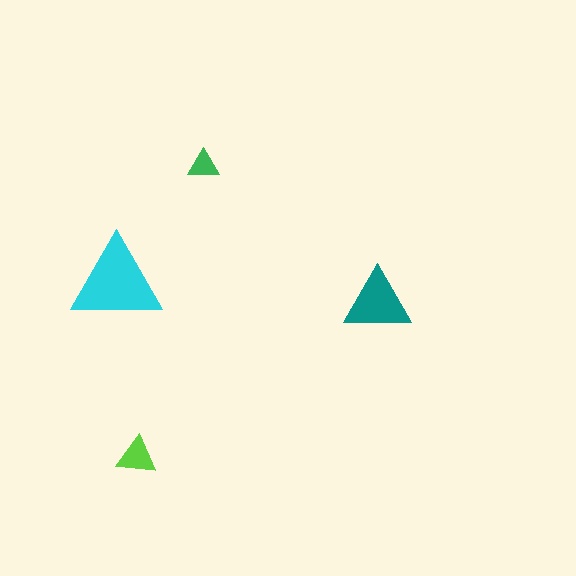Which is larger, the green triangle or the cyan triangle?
The cyan one.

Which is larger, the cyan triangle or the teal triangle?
The cyan one.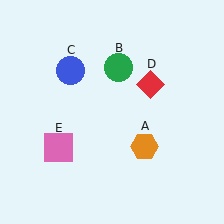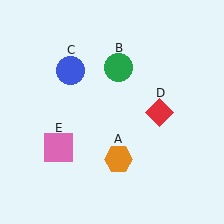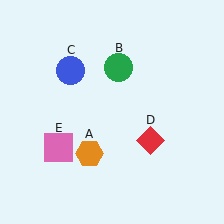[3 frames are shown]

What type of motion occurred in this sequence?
The orange hexagon (object A), red diamond (object D) rotated clockwise around the center of the scene.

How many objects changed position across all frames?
2 objects changed position: orange hexagon (object A), red diamond (object D).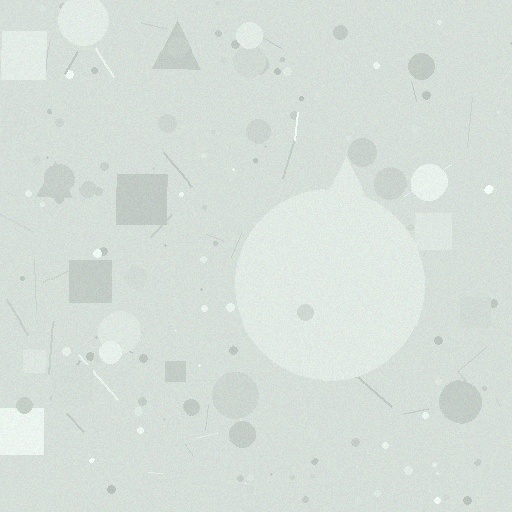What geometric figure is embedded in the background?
A circle is embedded in the background.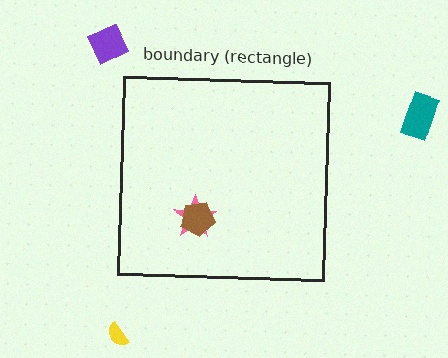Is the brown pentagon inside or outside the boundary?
Inside.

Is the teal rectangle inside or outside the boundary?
Outside.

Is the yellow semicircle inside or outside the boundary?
Outside.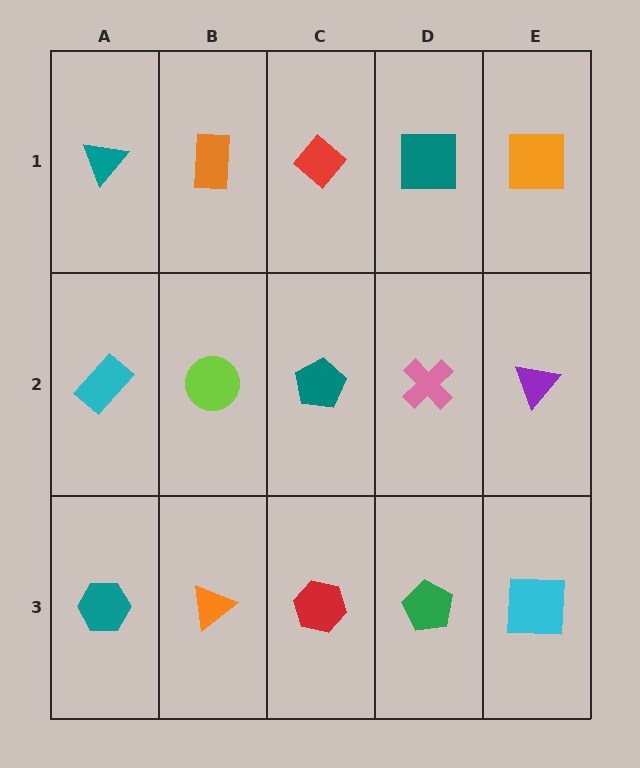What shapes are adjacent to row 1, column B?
A lime circle (row 2, column B), a teal triangle (row 1, column A), a red diamond (row 1, column C).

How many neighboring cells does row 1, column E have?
2.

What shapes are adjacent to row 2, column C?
A red diamond (row 1, column C), a red hexagon (row 3, column C), a lime circle (row 2, column B), a pink cross (row 2, column D).